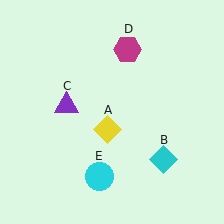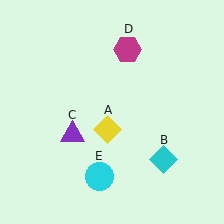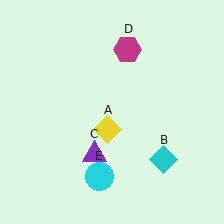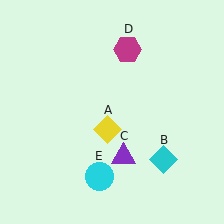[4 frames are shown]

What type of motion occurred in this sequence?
The purple triangle (object C) rotated counterclockwise around the center of the scene.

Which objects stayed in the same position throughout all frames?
Yellow diamond (object A) and cyan diamond (object B) and magenta hexagon (object D) and cyan circle (object E) remained stationary.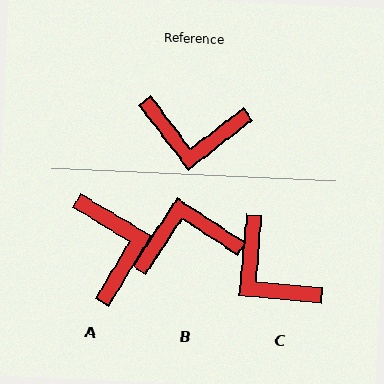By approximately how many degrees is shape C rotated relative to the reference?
Approximately 42 degrees clockwise.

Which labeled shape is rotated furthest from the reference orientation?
B, about 161 degrees away.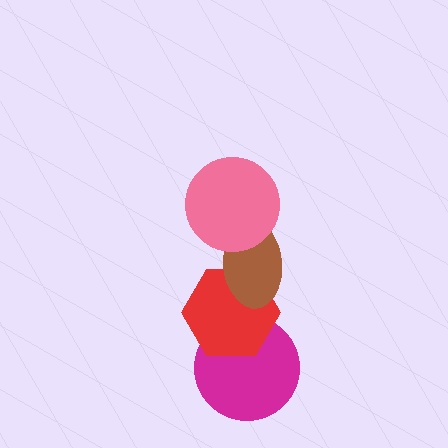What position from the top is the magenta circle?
The magenta circle is 4th from the top.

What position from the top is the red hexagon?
The red hexagon is 3rd from the top.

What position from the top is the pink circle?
The pink circle is 1st from the top.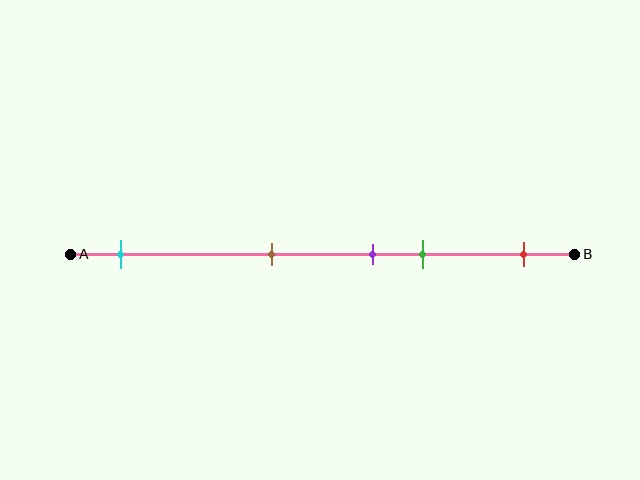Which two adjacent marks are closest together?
The purple and green marks are the closest adjacent pair.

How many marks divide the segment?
There are 5 marks dividing the segment.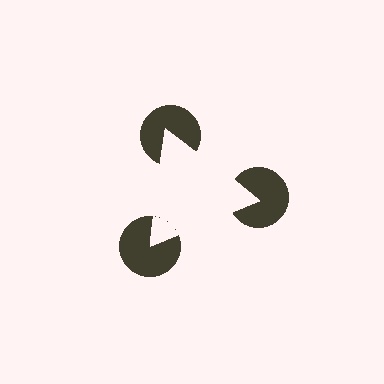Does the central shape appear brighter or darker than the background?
It typically appears slightly brighter than the background, even though no actual brightness change is drawn.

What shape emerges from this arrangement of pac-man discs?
An illusory triangle — its edges are inferred from the aligned wedge cuts in the pac-man discs, not physically drawn.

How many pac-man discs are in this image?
There are 3 — one at each vertex of the illusory triangle.